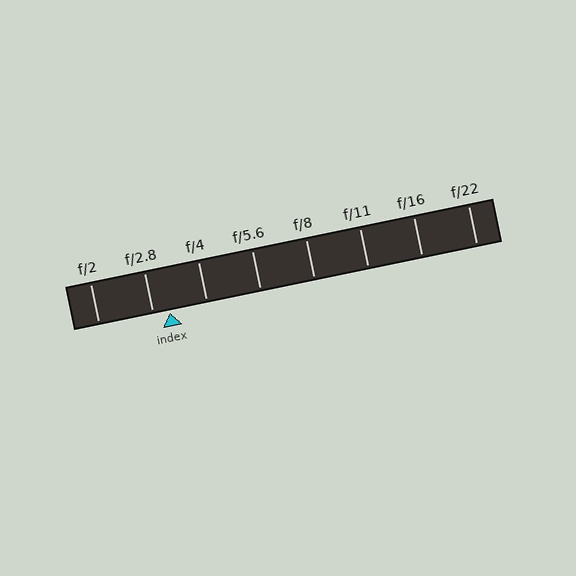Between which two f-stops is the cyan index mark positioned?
The index mark is between f/2.8 and f/4.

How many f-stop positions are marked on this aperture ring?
There are 8 f-stop positions marked.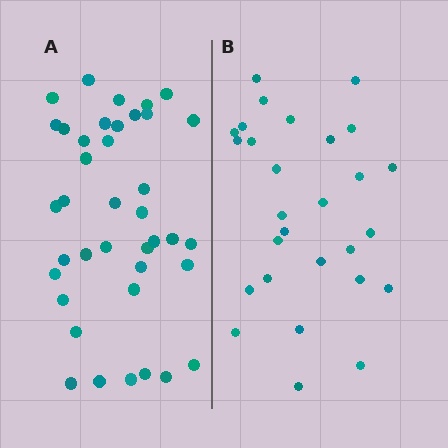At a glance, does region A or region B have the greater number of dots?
Region A (the left region) has more dots.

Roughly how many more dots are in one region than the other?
Region A has roughly 12 or so more dots than region B.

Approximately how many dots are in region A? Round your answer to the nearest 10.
About 40 dots. (The exact count is 39, which rounds to 40.)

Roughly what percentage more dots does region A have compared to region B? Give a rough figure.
About 40% more.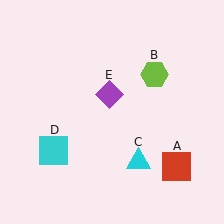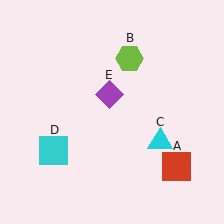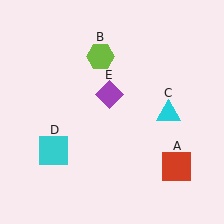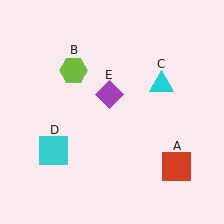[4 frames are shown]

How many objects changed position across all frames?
2 objects changed position: lime hexagon (object B), cyan triangle (object C).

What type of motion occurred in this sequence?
The lime hexagon (object B), cyan triangle (object C) rotated counterclockwise around the center of the scene.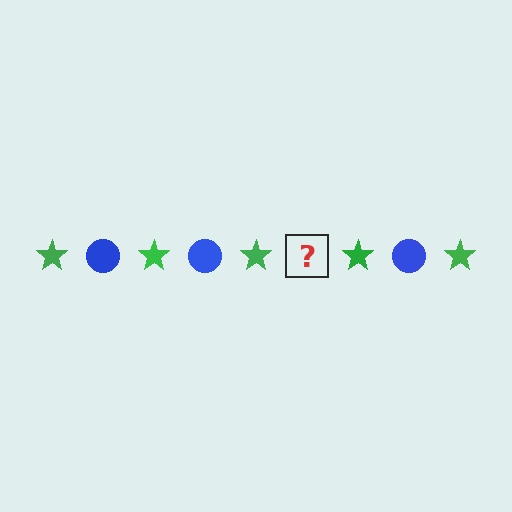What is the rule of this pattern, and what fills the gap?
The rule is that the pattern alternates between green star and blue circle. The gap should be filled with a blue circle.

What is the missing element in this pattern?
The missing element is a blue circle.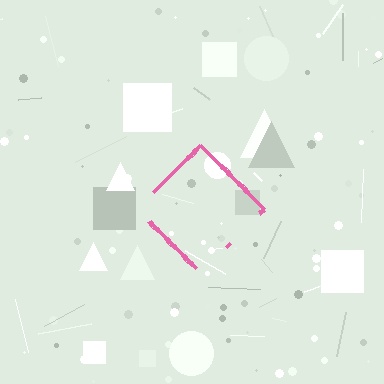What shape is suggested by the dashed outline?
The dashed outline suggests a diamond.